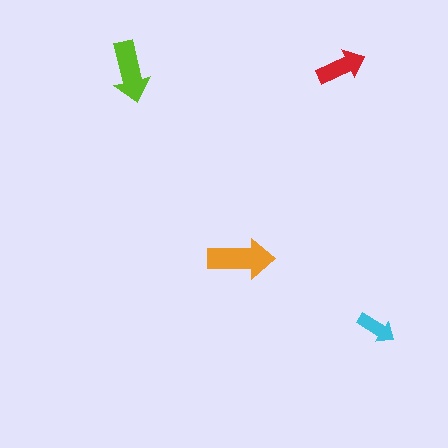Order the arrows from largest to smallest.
the orange one, the lime one, the red one, the cyan one.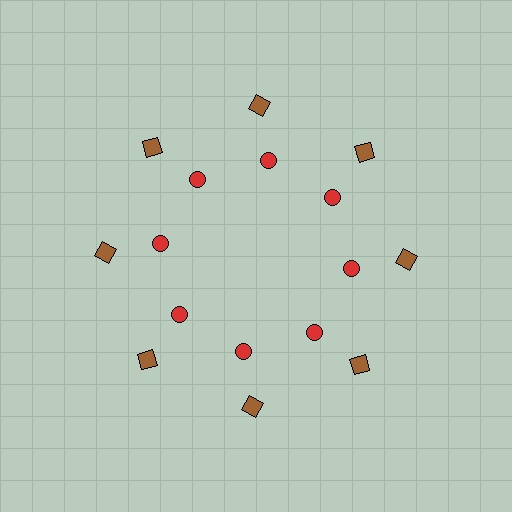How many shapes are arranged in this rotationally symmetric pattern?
There are 16 shapes, arranged in 8 groups of 2.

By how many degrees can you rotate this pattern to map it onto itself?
The pattern maps onto itself every 45 degrees of rotation.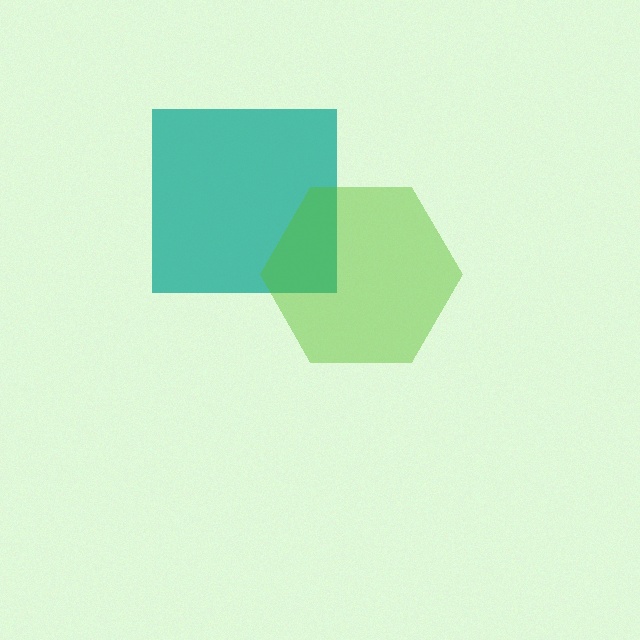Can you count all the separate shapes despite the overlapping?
Yes, there are 2 separate shapes.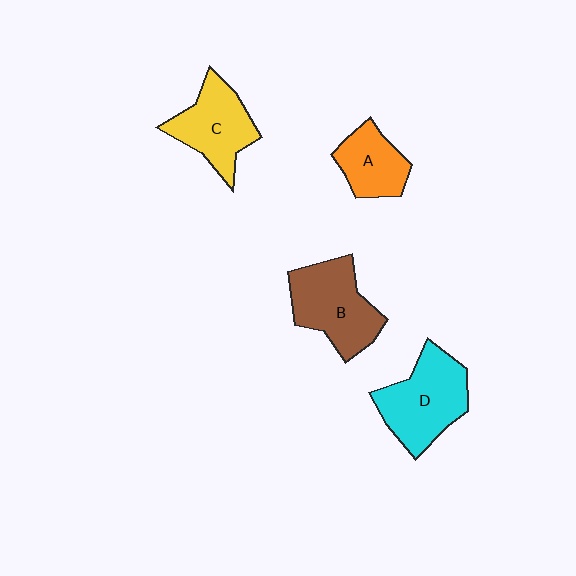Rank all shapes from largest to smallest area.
From largest to smallest: D (cyan), B (brown), C (yellow), A (orange).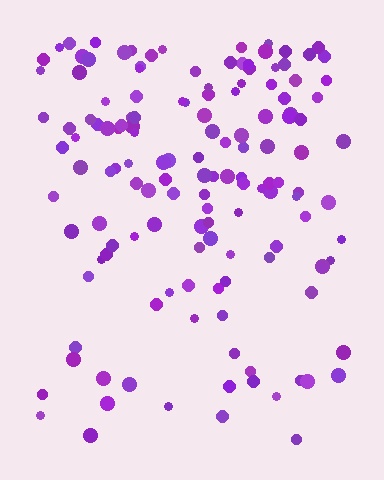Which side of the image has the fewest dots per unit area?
The bottom.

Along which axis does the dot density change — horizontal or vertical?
Vertical.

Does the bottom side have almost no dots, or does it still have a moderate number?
Still a moderate number, just noticeably fewer than the top.